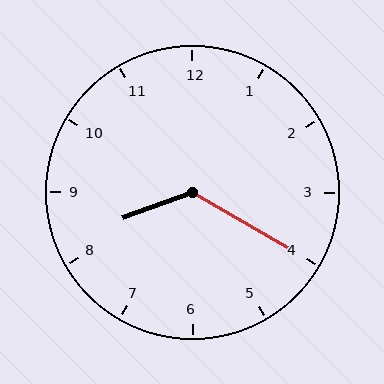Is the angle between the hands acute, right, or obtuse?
It is obtuse.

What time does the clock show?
8:20.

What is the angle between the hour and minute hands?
Approximately 130 degrees.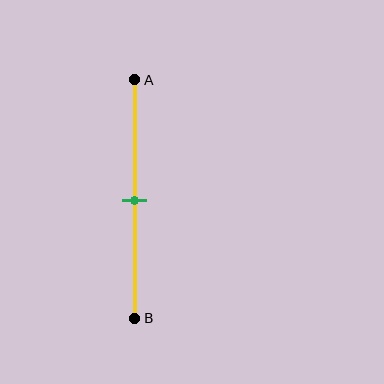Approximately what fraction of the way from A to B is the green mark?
The green mark is approximately 50% of the way from A to B.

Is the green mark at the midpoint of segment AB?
Yes, the mark is approximately at the midpoint.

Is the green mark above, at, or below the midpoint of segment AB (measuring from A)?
The green mark is approximately at the midpoint of segment AB.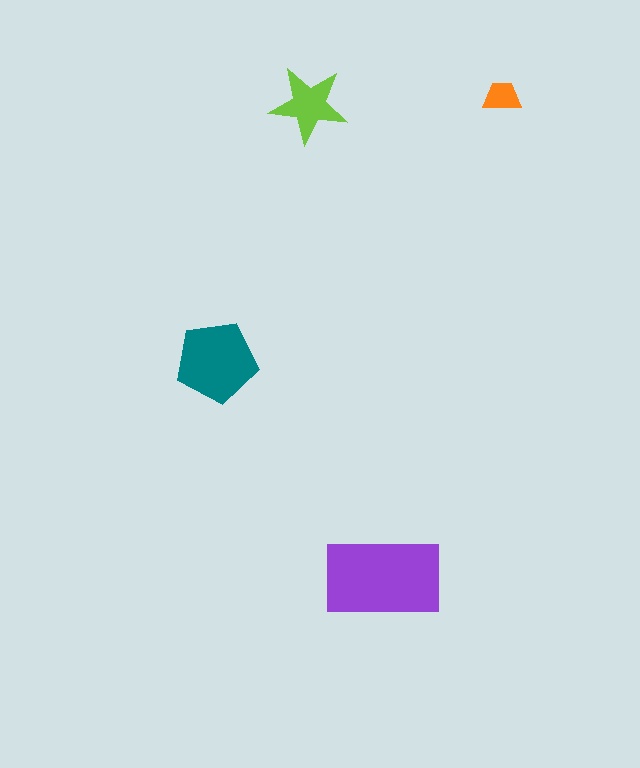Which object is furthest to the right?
The orange trapezoid is rightmost.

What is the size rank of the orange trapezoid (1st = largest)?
4th.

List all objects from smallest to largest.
The orange trapezoid, the lime star, the teal pentagon, the purple rectangle.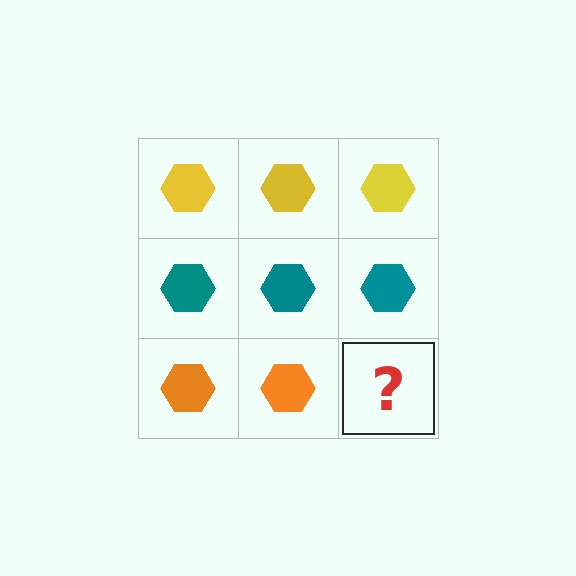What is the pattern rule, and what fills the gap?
The rule is that each row has a consistent color. The gap should be filled with an orange hexagon.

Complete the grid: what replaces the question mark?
The question mark should be replaced with an orange hexagon.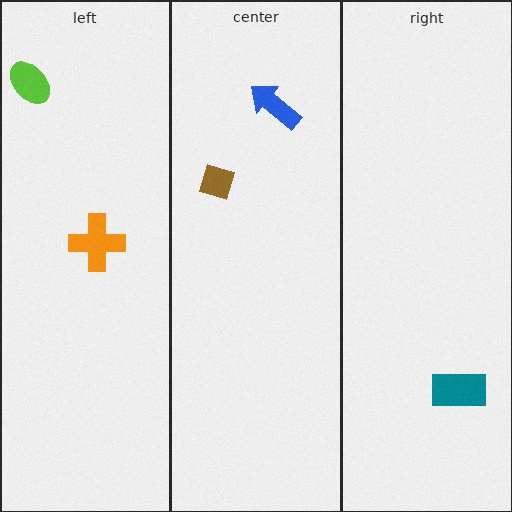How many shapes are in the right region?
1.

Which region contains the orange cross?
The left region.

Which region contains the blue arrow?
The center region.